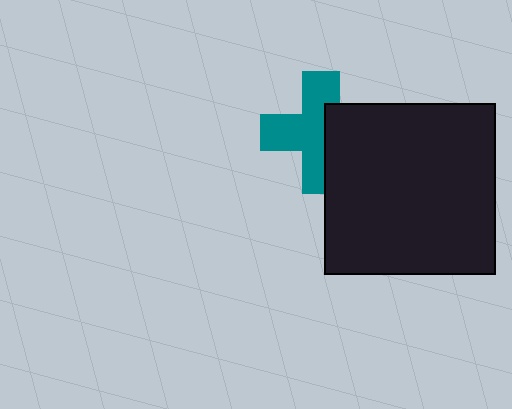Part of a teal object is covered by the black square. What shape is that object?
It is a cross.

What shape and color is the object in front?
The object in front is a black square.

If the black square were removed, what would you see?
You would see the complete teal cross.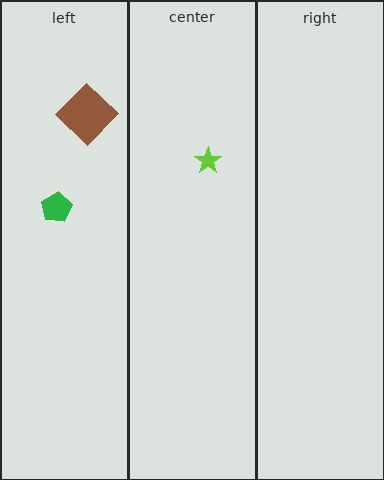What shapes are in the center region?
The lime star.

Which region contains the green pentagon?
The left region.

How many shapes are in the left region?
2.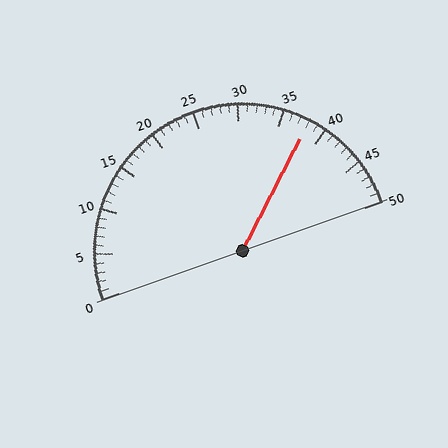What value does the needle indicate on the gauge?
The needle indicates approximately 38.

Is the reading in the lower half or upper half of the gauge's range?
The reading is in the upper half of the range (0 to 50).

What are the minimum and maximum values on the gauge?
The gauge ranges from 0 to 50.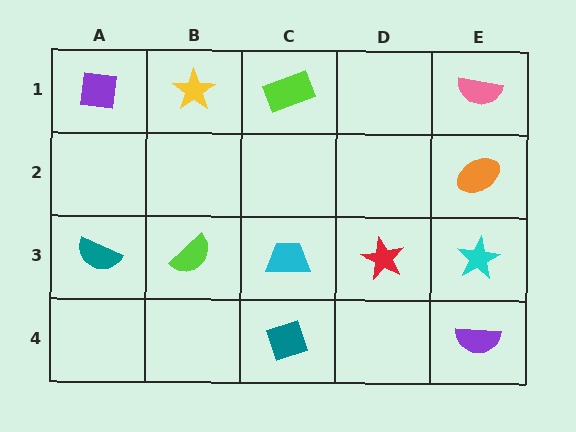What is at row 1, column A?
A purple square.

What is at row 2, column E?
An orange ellipse.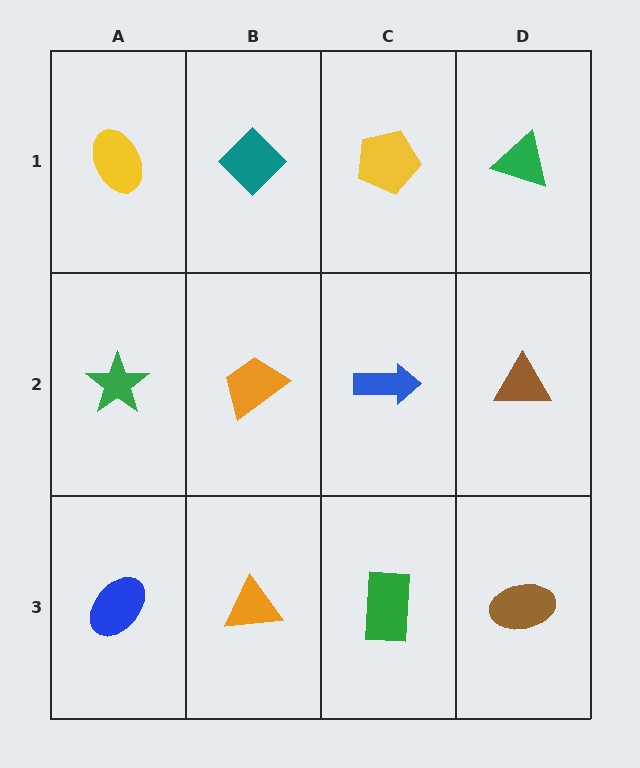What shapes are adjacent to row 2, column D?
A green triangle (row 1, column D), a brown ellipse (row 3, column D), a blue arrow (row 2, column C).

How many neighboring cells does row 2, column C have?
4.